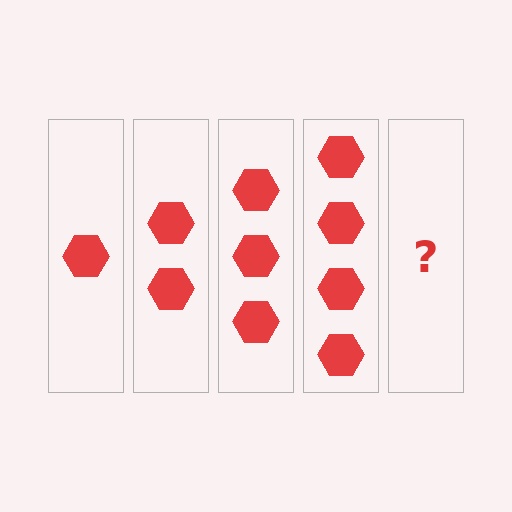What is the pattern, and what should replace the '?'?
The pattern is that each step adds one more hexagon. The '?' should be 5 hexagons.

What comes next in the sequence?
The next element should be 5 hexagons.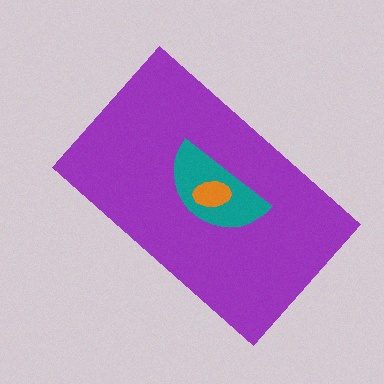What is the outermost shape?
The purple rectangle.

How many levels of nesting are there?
3.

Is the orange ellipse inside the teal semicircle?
Yes.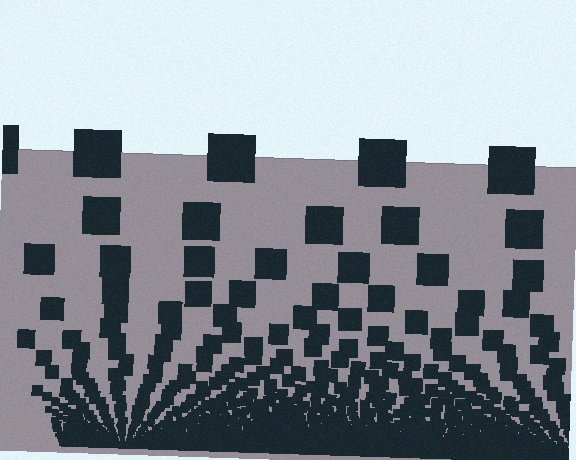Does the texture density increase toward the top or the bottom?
Density increases toward the bottom.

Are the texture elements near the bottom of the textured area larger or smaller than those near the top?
Smaller. The gradient is inverted — elements near the bottom are smaller and denser.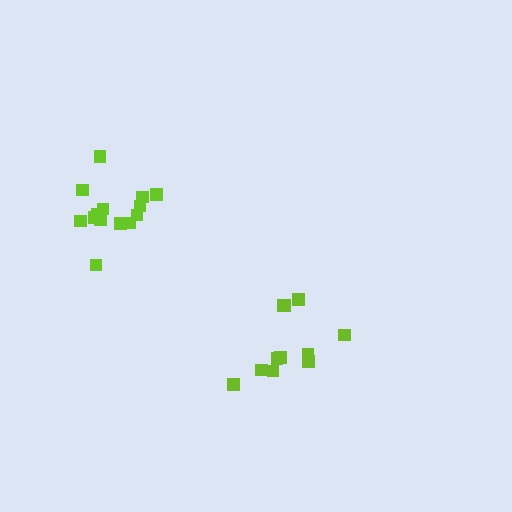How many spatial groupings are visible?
There are 2 spatial groupings.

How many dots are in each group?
Group 1: 11 dots, Group 2: 15 dots (26 total).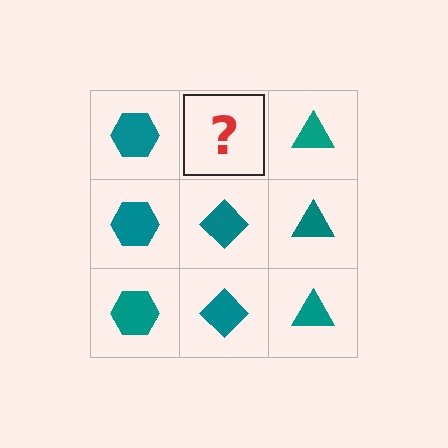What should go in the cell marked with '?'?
The missing cell should contain a teal diamond.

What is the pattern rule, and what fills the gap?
The rule is that each column has a consistent shape. The gap should be filled with a teal diamond.